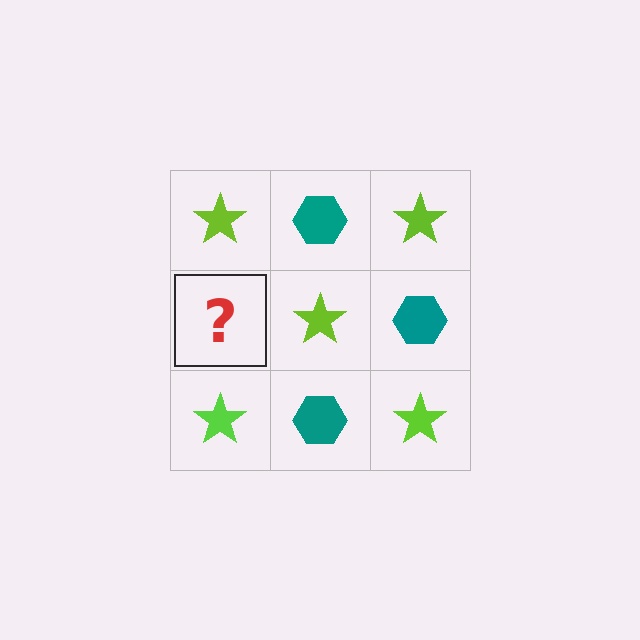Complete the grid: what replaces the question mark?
The question mark should be replaced with a teal hexagon.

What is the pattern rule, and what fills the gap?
The rule is that it alternates lime star and teal hexagon in a checkerboard pattern. The gap should be filled with a teal hexagon.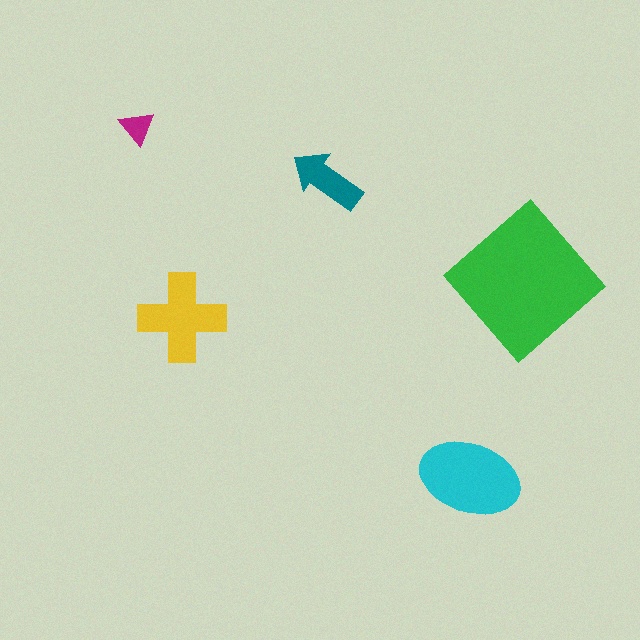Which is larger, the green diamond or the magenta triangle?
The green diamond.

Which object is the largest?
The green diamond.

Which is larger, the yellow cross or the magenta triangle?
The yellow cross.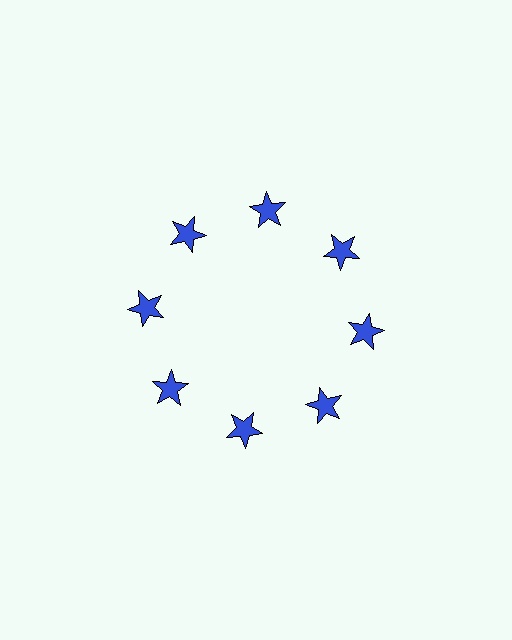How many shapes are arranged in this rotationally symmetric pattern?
There are 8 shapes, arranged in 8 groups of 1.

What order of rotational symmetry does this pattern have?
This pattern has 8-fold rotational symmetry.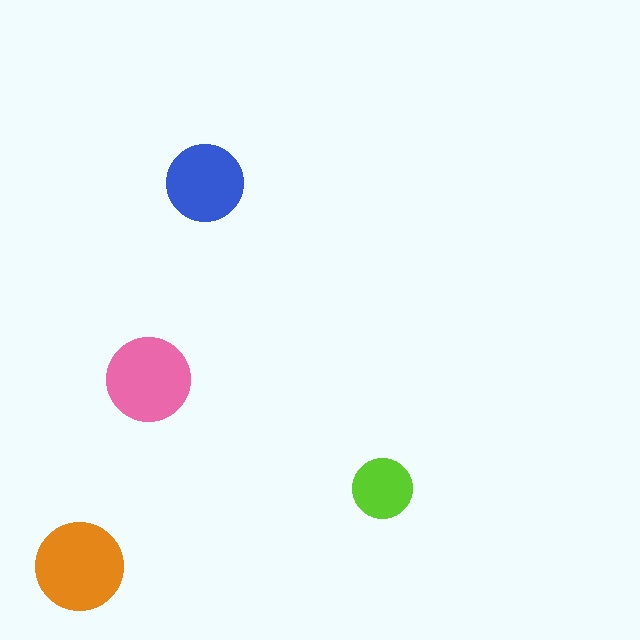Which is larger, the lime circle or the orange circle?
The orange one.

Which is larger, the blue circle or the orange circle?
The orange one.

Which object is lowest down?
The orange circle is bottommost.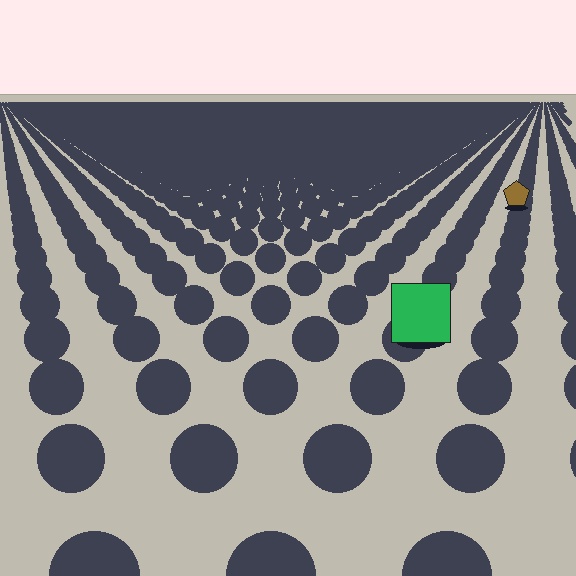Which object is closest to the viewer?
The green square is closest. The texture marks near it are larger and more spread out.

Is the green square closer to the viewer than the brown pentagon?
Yes. The green square is closer — you can tell from the texture gradient: the ground texture is coarser near it.